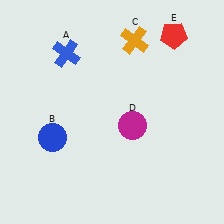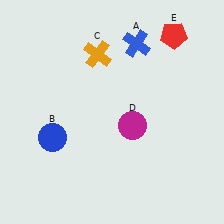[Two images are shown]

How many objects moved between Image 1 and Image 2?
2 objects moved between the two images.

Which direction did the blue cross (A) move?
The blue cross (A) moved right.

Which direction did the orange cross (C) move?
The orange cross (C) moved left.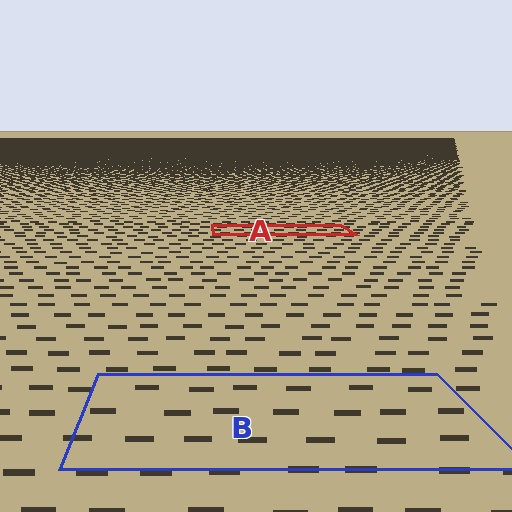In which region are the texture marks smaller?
The texture marks are smaller in region A, because it is farther away.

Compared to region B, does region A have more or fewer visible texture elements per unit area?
Region A has more texture elements per unit area — they are packed more densely because it is farther away.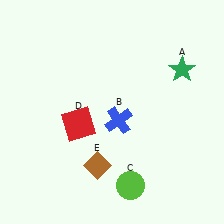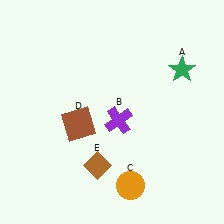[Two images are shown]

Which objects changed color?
B changed from blue to purple. C changed from lime to orange. D changed from red to brown.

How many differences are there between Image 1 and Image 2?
There are 3 differences between the two images.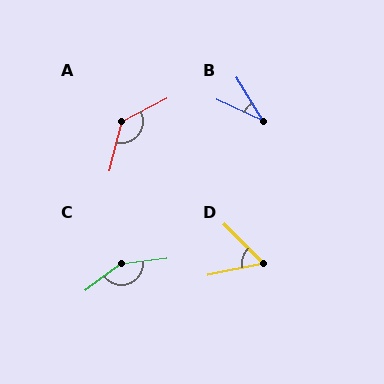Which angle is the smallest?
B, at approximately 34 degrees.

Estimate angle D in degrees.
Approximately 57 degrees.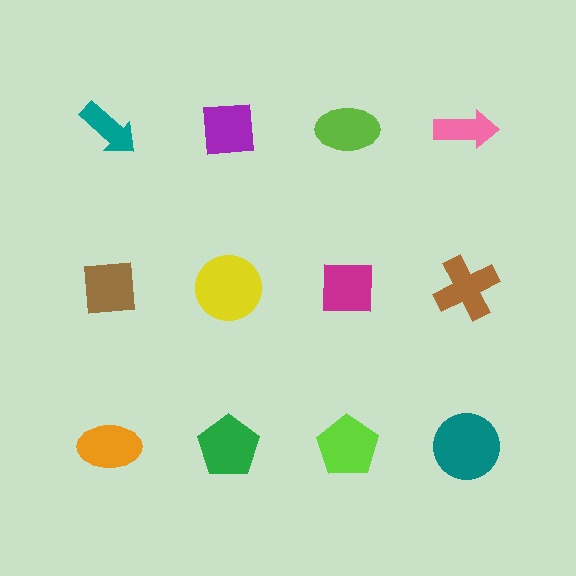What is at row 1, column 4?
A pink arrow.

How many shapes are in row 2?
4 shapes.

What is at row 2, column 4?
A brown cross.